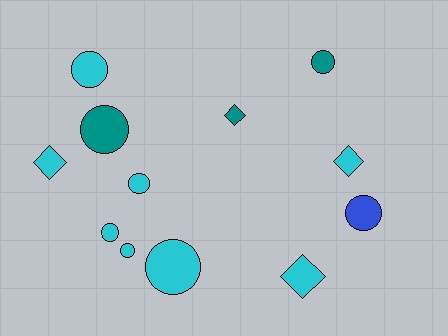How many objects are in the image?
There are 12 objects.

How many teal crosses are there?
There are no teal crosses.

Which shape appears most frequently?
Circle, with 8 objects.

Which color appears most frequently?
Cyan, with 8 objects.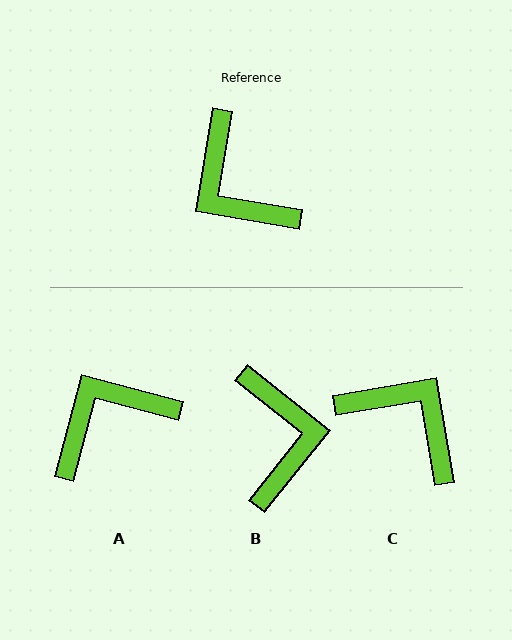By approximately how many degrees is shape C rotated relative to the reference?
Approximately 161 degrees clockwise.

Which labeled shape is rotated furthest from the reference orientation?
C, about 161 degrees away.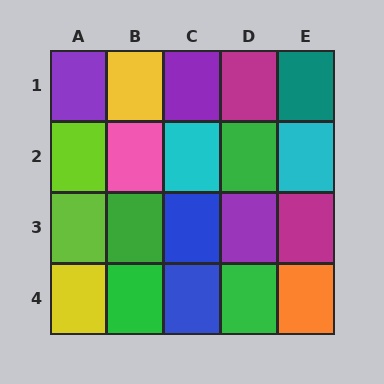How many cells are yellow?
2 cells are yellow.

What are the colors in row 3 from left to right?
Lime, green, blue, purple, magenta.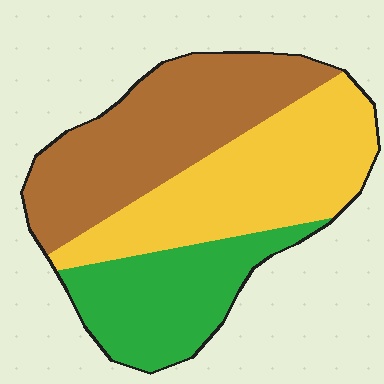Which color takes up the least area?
Green, at roughly 25%.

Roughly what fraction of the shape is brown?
Brown takes up between a third and a half of the shape.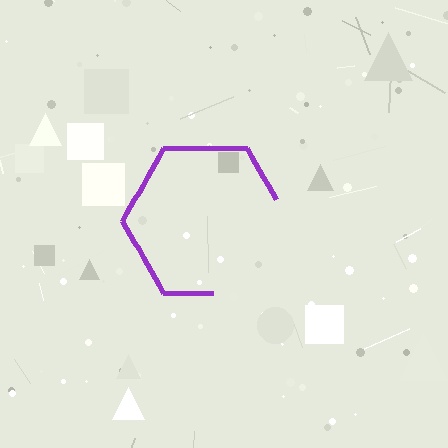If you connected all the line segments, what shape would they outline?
They would outline a hexagon.